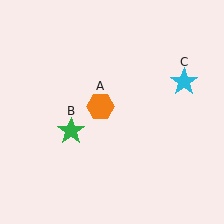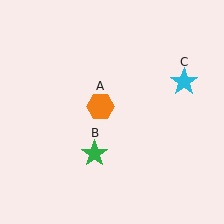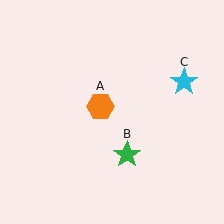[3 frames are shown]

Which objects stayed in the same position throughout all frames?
Orange hexagon (object A) and cyan star (object C) remained stationary.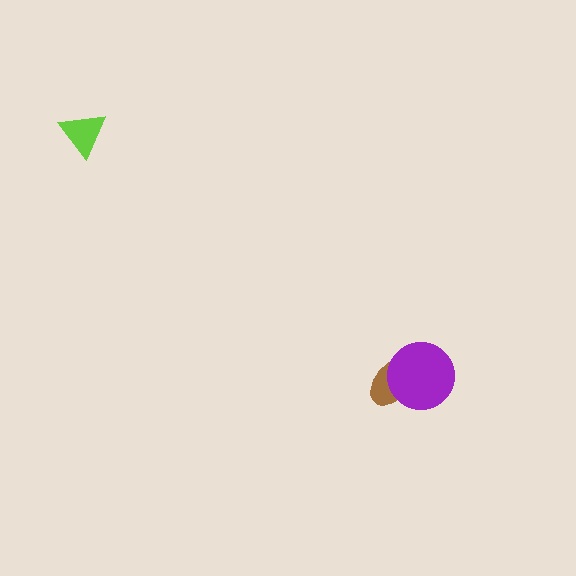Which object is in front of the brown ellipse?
The purple circle is in front of the brown ellipse.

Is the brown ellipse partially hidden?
Yes, it is partially covered by another shape.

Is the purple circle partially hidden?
No, no other shape covers it.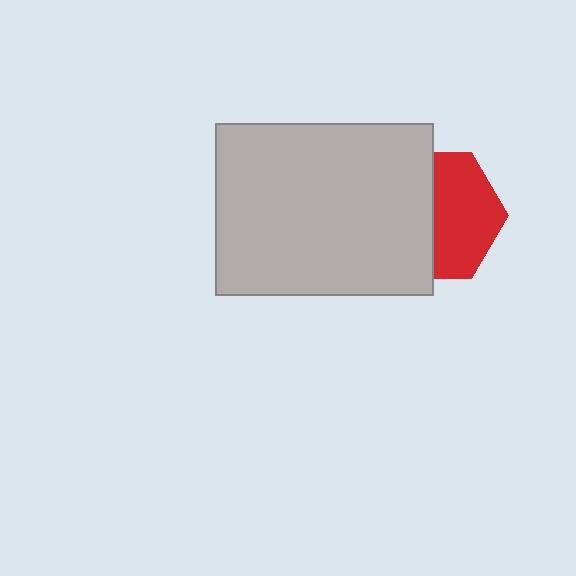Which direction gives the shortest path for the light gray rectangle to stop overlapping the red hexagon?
Moving left gives the shortest separation.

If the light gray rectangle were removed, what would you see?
You would see the complete red hexagon.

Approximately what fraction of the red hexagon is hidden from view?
Roughly 48% of the red hexagon is hidden behind the light gray rectangle.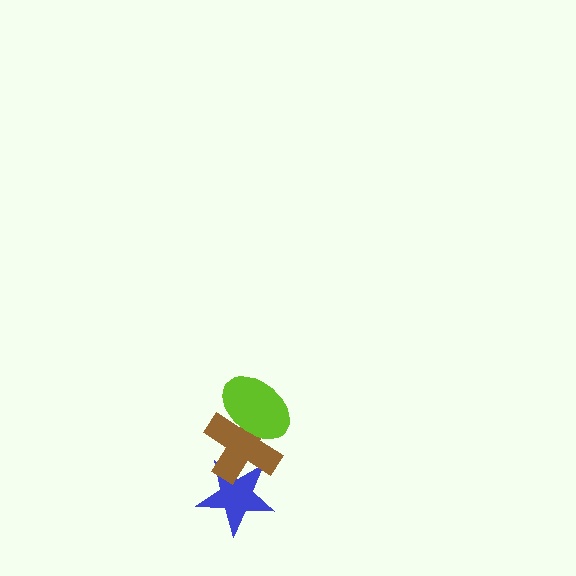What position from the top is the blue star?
The blue star is 3rd from the top.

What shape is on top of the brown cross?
The lime ellipse is on top of the brown cross.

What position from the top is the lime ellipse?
The lime ellipse is 1st from the top.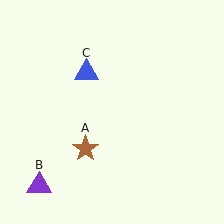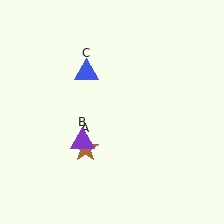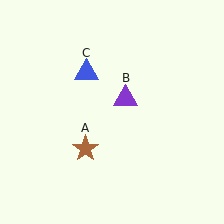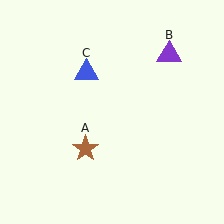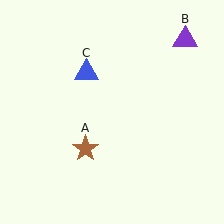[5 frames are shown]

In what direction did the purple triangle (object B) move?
The purple triangle (object B) moved up and to the right.